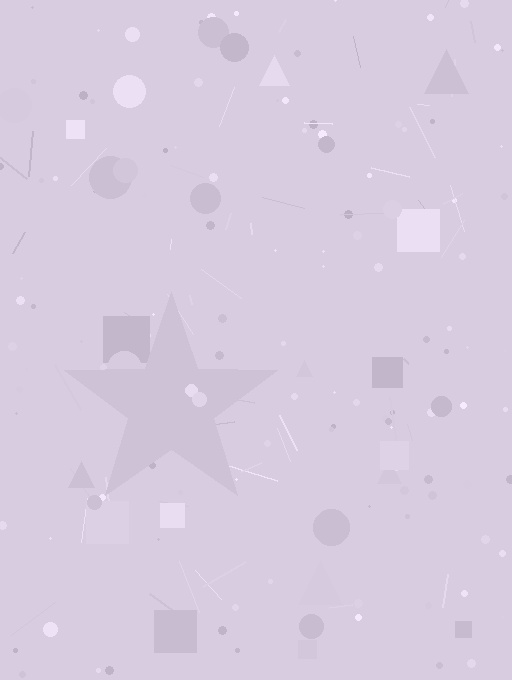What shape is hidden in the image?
A star is hidden in the image.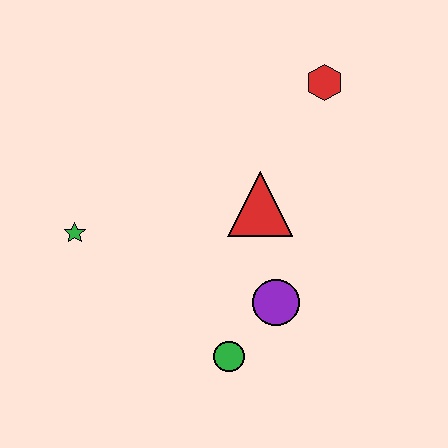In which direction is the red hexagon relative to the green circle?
The red hexagon is above the green circle.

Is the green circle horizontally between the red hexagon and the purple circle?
No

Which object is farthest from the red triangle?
The green star is farthest from the red triangle.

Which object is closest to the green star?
The red triangle is closest to the green star.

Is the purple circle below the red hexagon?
Yes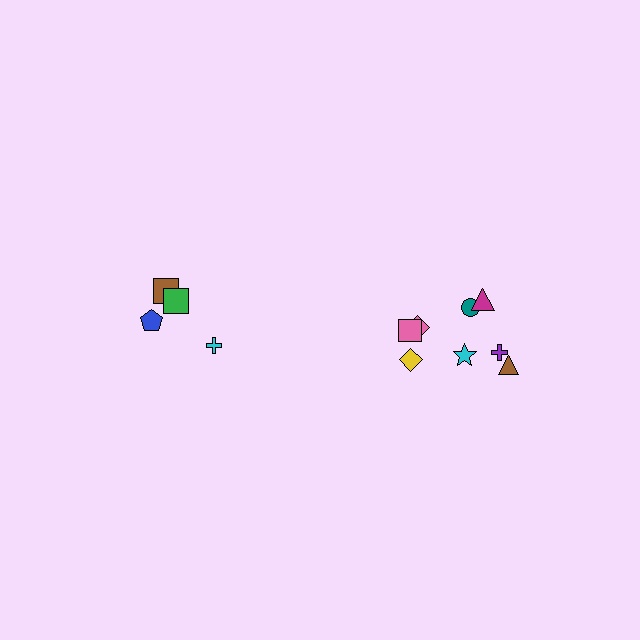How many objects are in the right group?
There are 8 objects.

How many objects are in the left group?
There are 4 objects.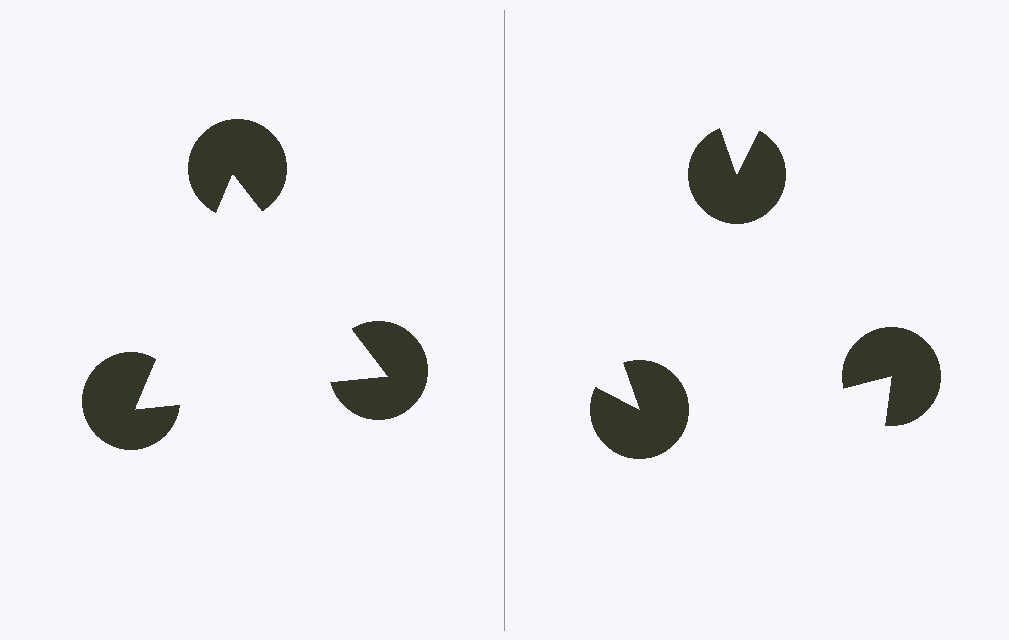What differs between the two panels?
The pac-man discs are positioned identically on both sides; only the wedge orientations differ. On the left they align to a triangle; on the right they are misaligned.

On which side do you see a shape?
An illusory triangle appears on the left side. On the right side the wedge cuts are rotated, so no coherent shape forms.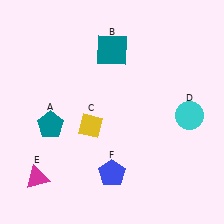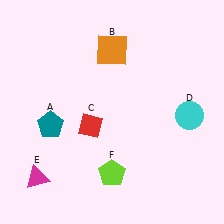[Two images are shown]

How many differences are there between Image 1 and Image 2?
There are 3 differences between the two images.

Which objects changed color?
B changed from teal to orange. C changed from yellow to red. F changed from blue to lime.